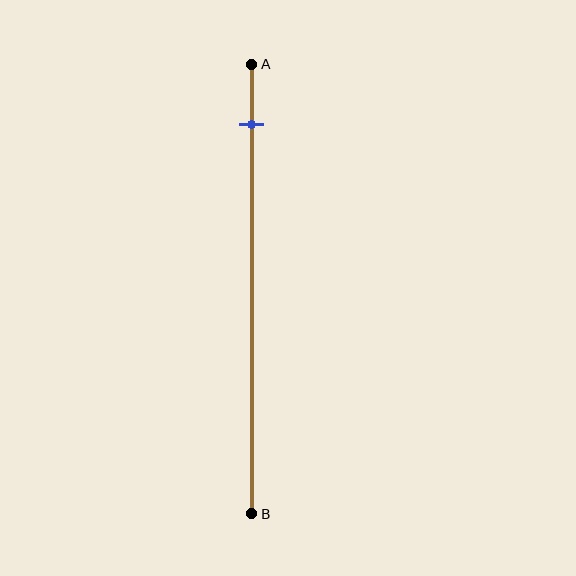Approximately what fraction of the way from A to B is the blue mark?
The blue mark is approximately 15% of the way from A to B.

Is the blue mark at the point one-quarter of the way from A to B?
No, the mark is at about 15% from A, not at the 25% one-quarter point.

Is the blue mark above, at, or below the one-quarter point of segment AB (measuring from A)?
The blue mark is above the one-quarter point of segment AB.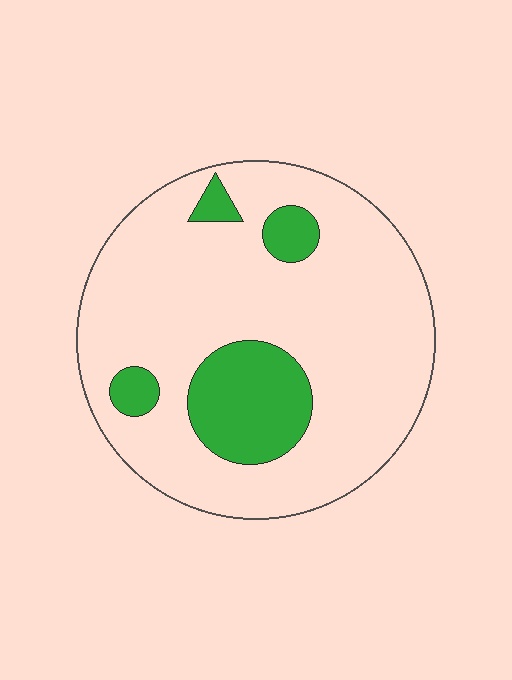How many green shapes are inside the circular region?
4.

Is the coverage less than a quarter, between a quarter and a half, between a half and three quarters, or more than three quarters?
Less than a quarter.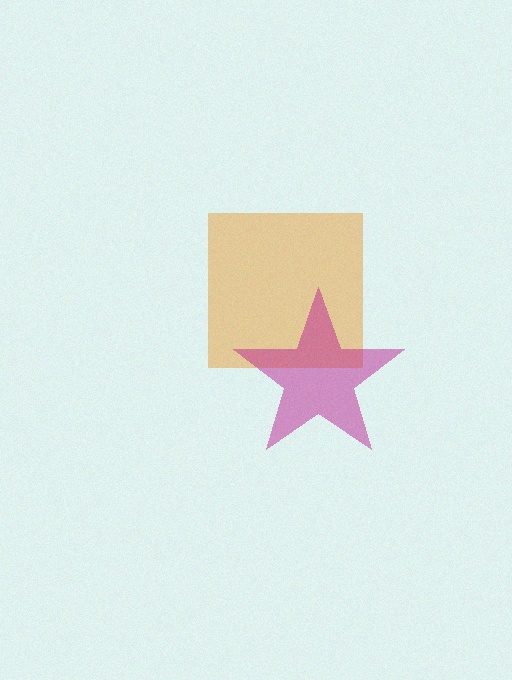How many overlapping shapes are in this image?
There are 2 overlapping shapes in the image.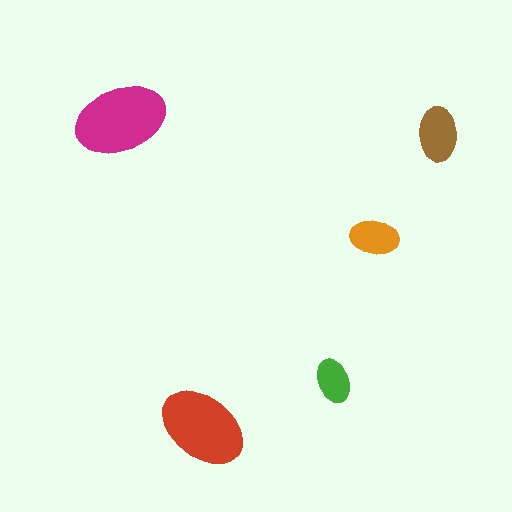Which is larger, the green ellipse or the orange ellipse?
The orange one.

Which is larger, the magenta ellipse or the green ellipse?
The magenta one.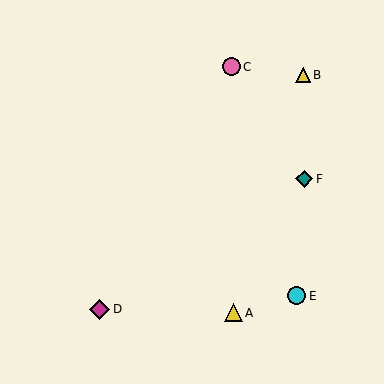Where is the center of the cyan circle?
The center of the cyan circle is at (297, 296).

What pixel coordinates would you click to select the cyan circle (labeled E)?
Click at (297, 296) to select the cyan circle E.